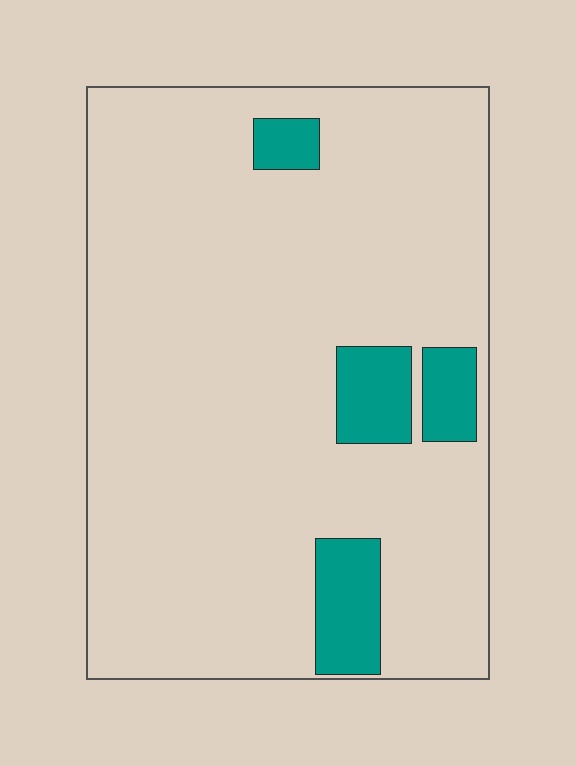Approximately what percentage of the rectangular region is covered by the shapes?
Approximately 10%.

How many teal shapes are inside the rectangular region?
4.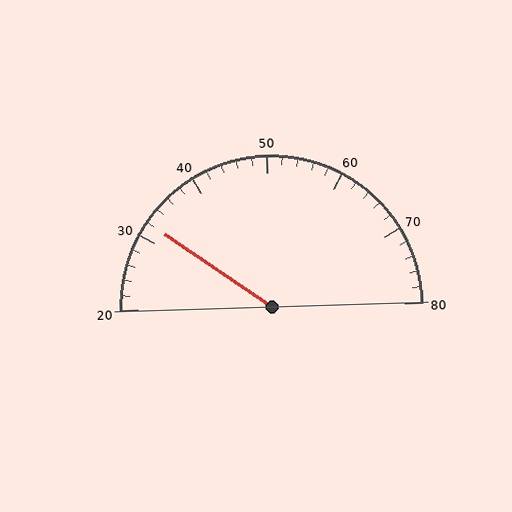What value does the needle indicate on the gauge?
The needle indicates approximately 32.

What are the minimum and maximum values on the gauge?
The gauge ranges from 20 to 80.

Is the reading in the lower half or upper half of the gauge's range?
The reading is in the lower half of the range (20 to 80).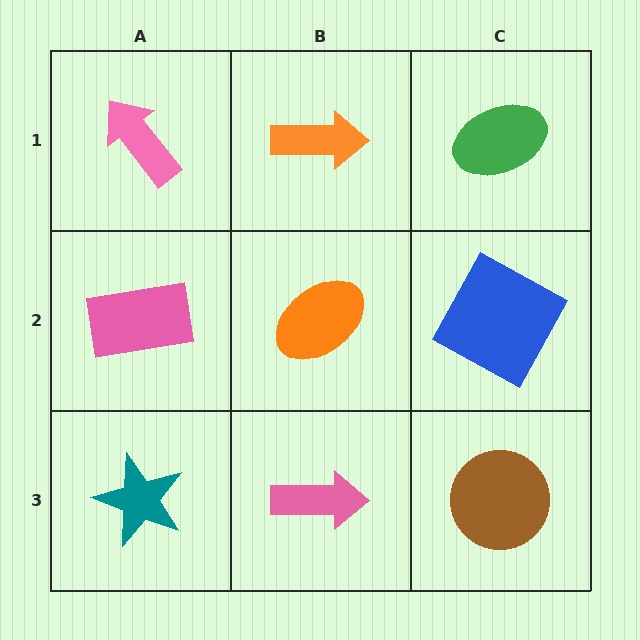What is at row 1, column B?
An orange arrow.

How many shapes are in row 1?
3 shapes.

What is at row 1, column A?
A pink arrow.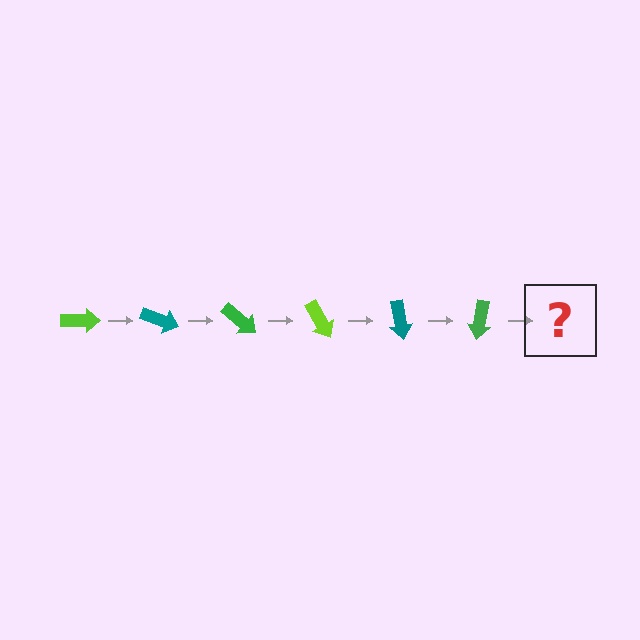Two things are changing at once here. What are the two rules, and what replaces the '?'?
The two rules are that it rotates 20 degrees each step and the color cycles through lime, teal, and green. The '?' should be a lime arrow, rotated 120 degrees from the start.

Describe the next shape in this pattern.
It should be a lime arrow, rotated 120 degrees from the start.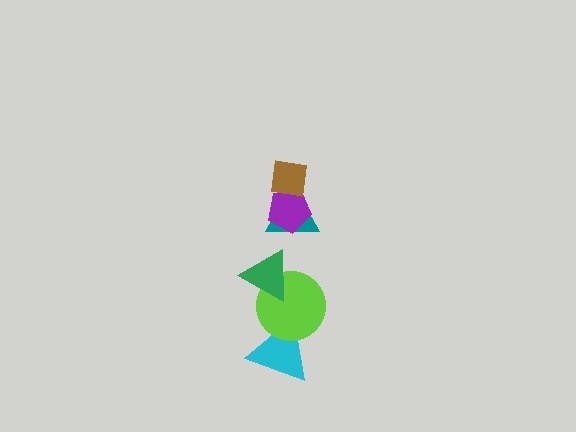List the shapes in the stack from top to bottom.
From top to bottom: the brown square, the purple pentagon, the teal triangle, the green triangle, the lime circle, the cyan triangle.